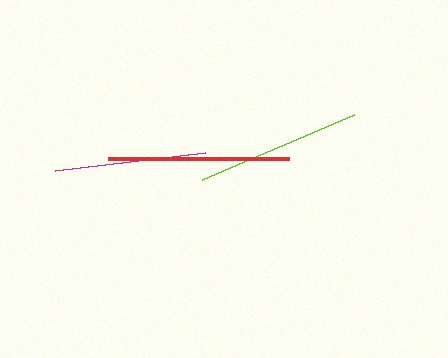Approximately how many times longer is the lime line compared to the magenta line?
The lime line is approximately 1.1 times the length of the magenta line.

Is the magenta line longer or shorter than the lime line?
The lime line is longer than the magenta line.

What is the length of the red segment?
The red segment is approximately 182 pixels long.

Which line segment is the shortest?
The magenta line is the shortest at approximately 151 pixels.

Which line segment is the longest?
The red line is the longest at approximately 182 pixels.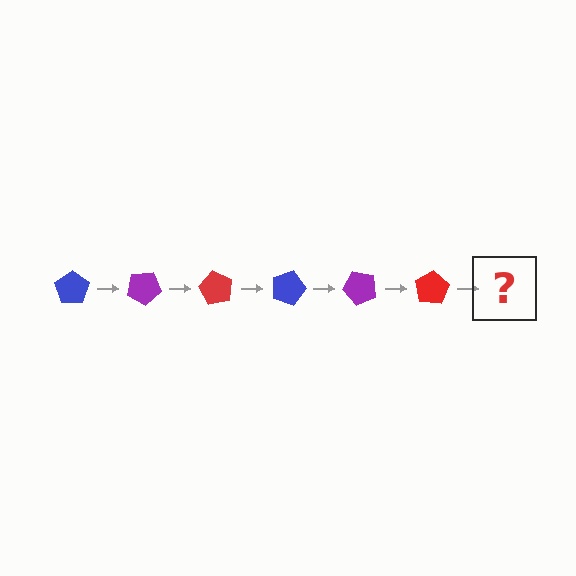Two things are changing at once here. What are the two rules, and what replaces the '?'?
The two rules are that it rotates 30 degrees each step and the color cycles through blue, purple, and red. The '?' should be a blue pentagon, rotated 180 degrees from the start.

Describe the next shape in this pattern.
It should be a blue pentagon, rotated 180 degrees from the start.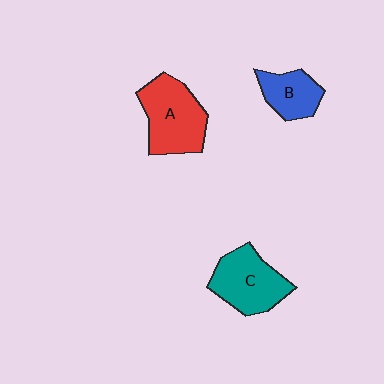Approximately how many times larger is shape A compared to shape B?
Approximately 1.7 times.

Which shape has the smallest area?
Shape B (blue).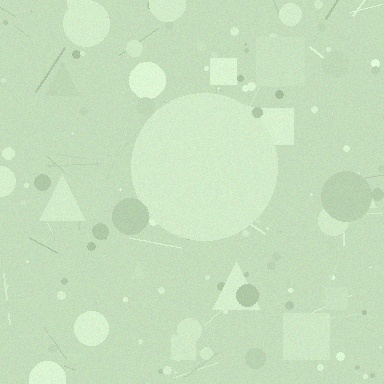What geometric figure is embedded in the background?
A circle is embedded in the background.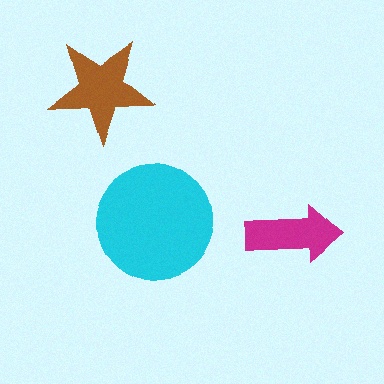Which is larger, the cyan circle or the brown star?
The cyan circle.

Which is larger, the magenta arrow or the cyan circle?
The cyan circle.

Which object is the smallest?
The magenta arrow.